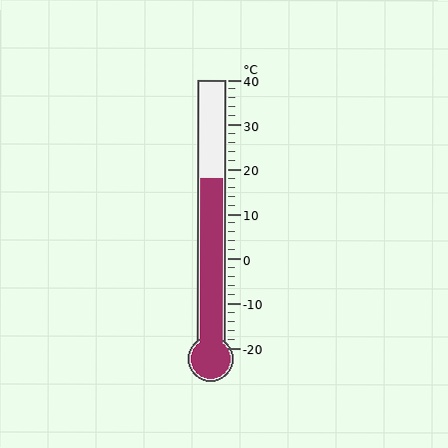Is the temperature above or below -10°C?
The temperature is above -10°C.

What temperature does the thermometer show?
The thermometer shows approximately 18°C.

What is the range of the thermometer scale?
The thermometer scale ranges from -20°C to 40°C.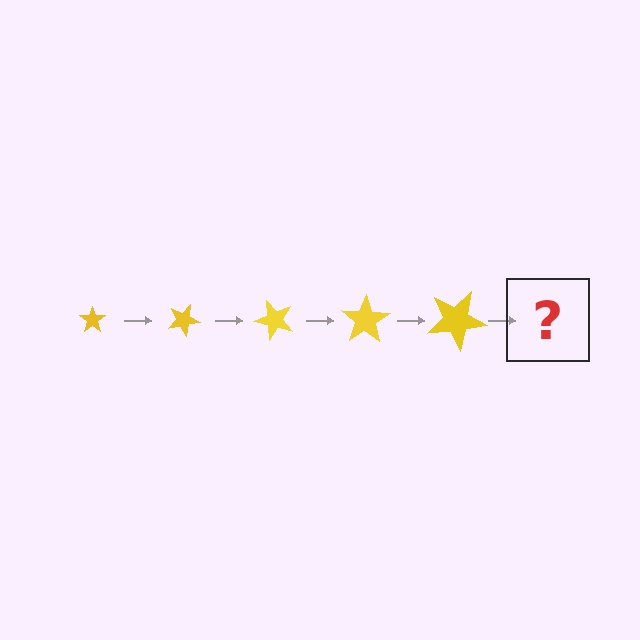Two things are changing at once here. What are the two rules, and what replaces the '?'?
The two rules are that the star grows larger each step and it rotates 25 degrees each step. The '?' should be a star, larger than the previous one and rotated 125 degrees from the start.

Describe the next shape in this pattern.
It should be a star, larger than the previous one and rotated 125 degrees from the start.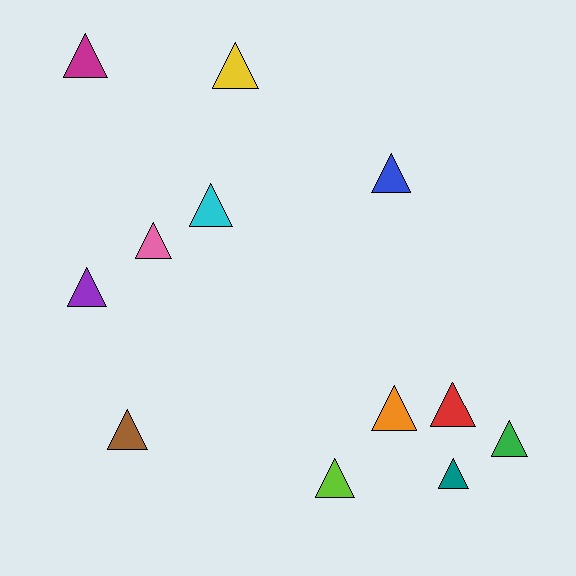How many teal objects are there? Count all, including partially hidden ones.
There is 1 teal object.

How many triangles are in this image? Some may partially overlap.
There are 12 triangles.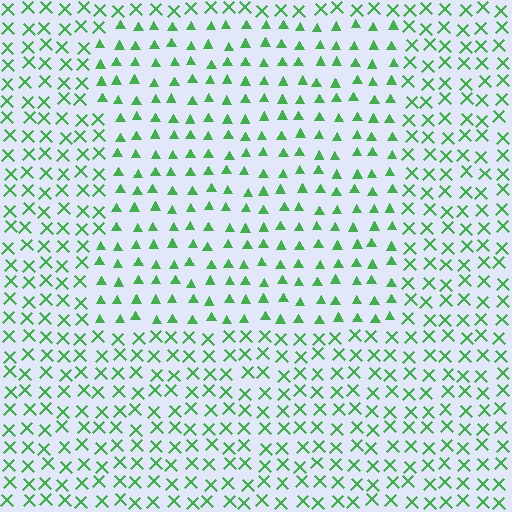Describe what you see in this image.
The image is filled with small green elements arranged in a uniform grid. A rectangle-shaped region contains triangles, while the surrounding area contains X marks. The boundary is defined purely by the change in element shape.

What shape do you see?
I see a rectangle.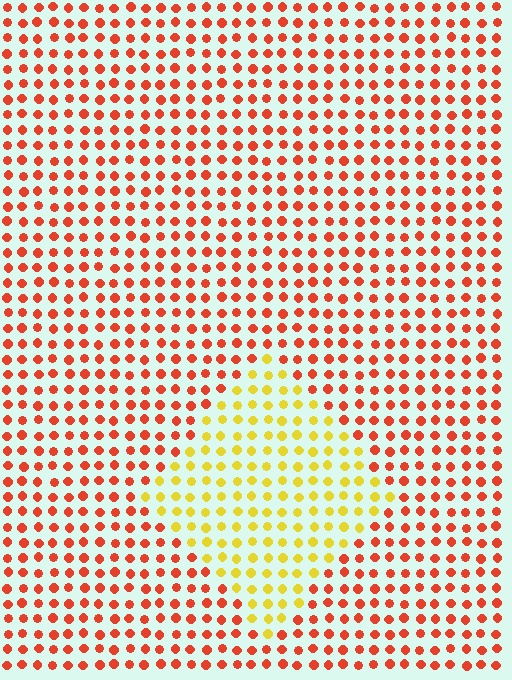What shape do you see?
I see a diamond.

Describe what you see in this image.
The image is filled with small red elements in a uniform arrangement. A diamond-shaped region is visible where the elements are tinted to a slightly different hue, forming a subtle color boundary.